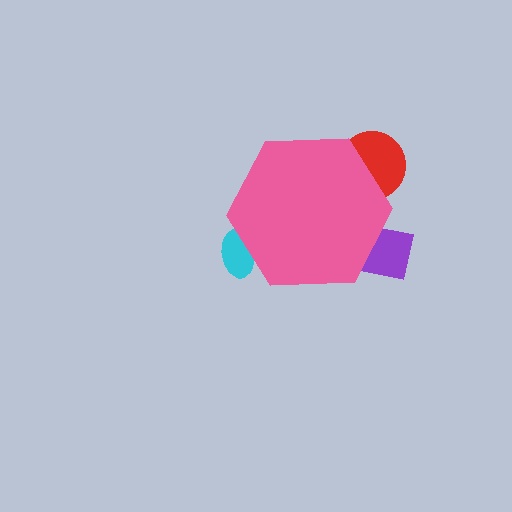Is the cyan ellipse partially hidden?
Yes, the cyan ellipse is partially hidden behind the pink hexagon.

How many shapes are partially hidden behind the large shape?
3 shapes are partially hidden.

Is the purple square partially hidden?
Yes, the purple square is partially hidden behind the pink hexagon.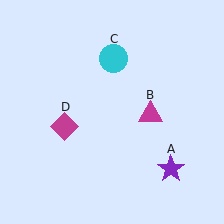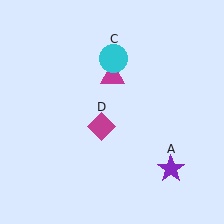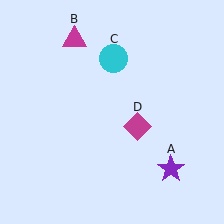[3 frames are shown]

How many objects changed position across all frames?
2 objects changed position: magenta triangle (object B), magenta diamond (object D).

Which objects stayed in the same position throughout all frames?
Purple star (object A) and cyan circle (object C) remained stationary.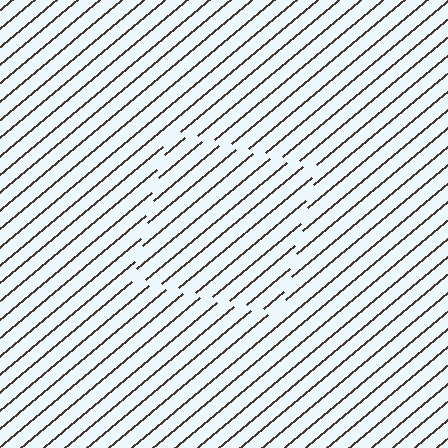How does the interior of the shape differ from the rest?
The interior of the shape contains the same grating, shifted by half a period — the contour is defined by the phase discontinuity where line-ends from the inner and outer gratings abut.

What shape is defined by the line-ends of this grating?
An illusory square. The interior of the shape contains the same grating, shifted by half a period — the contour is defined by the phase discontinuity where line-ends from the inner and outer gratings abut.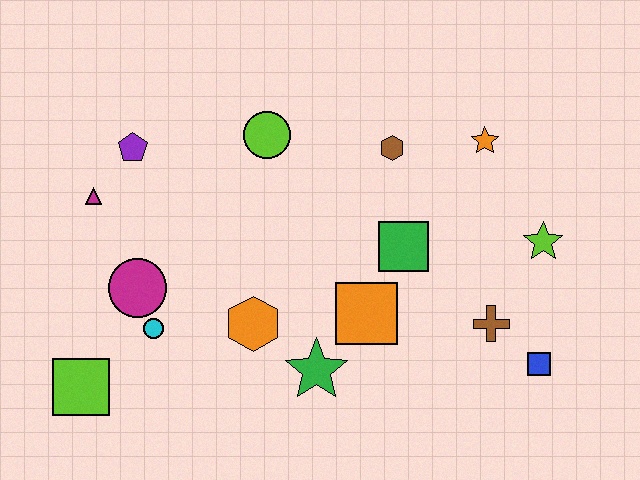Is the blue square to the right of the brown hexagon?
Yes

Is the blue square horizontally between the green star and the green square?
No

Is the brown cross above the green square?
No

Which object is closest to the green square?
The orange square is closest to the green square.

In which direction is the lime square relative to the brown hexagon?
The lime square is to the left of the brown hexagon.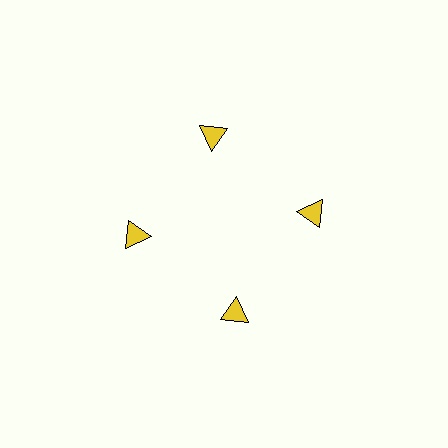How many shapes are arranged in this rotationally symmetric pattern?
There are 4 shapes, arranged in 4 groups of 1.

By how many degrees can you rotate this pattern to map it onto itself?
The pattern maps onto itself every 90 degrees of rotation.